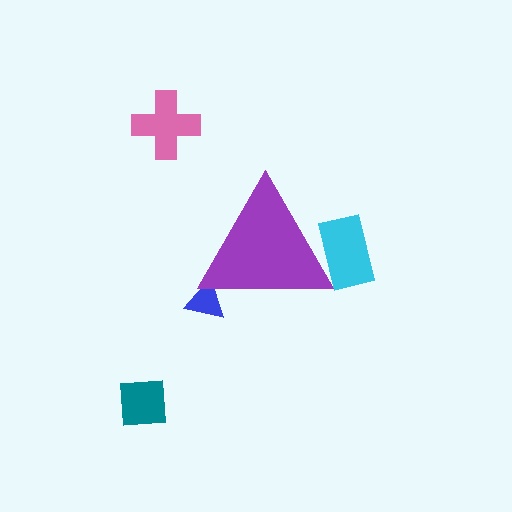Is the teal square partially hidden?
No, the teal square is fully visible.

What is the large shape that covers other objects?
A purple triangle.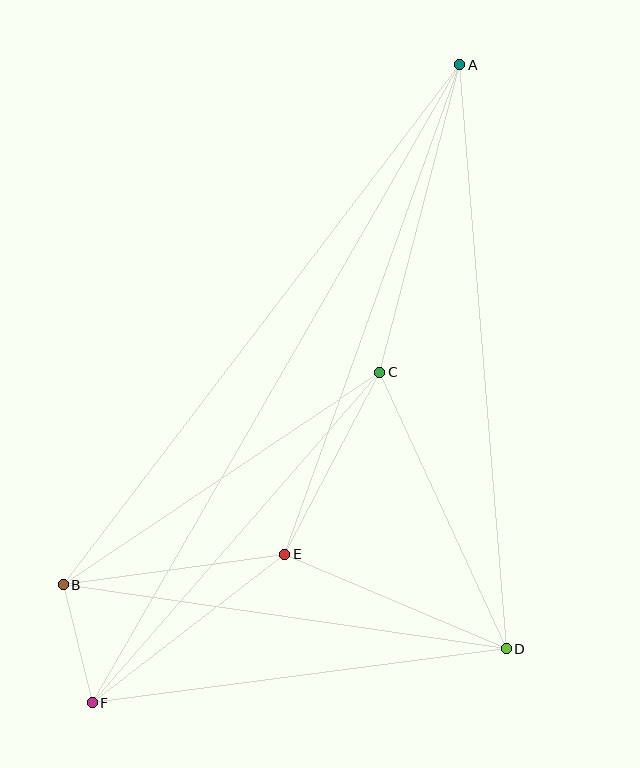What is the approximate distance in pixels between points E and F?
The distance between E and F is approximately 243 pixels.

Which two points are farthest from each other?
Points A and F are farthest from each other.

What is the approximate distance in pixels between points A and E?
The distance between A and E is approximately 520 pixels.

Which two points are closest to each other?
Points B and F are closest to each other.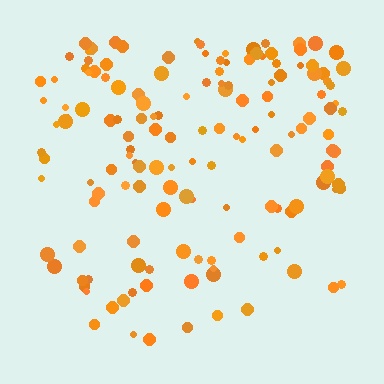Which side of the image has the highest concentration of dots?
The top.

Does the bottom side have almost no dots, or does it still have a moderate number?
Still a moderate number, just noticeably fewer than the top.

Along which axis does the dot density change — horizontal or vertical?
Vertical.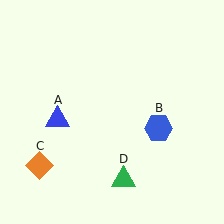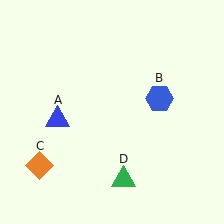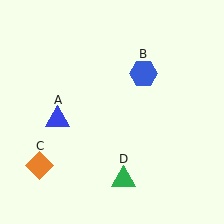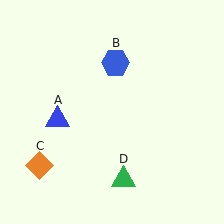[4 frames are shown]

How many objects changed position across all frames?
1 object changed position: blue hexagon (object B).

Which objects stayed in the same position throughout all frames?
Blue triangle (object A) and orange diamond (object C) and green triangle (object D) remained stationary.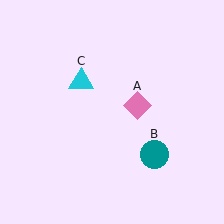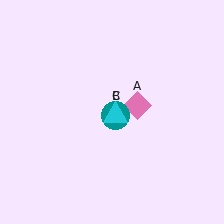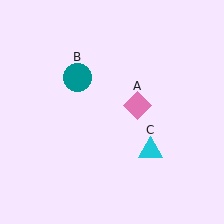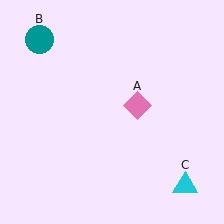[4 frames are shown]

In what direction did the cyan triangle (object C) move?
The cyan triangle (object C) moved down and to the right.